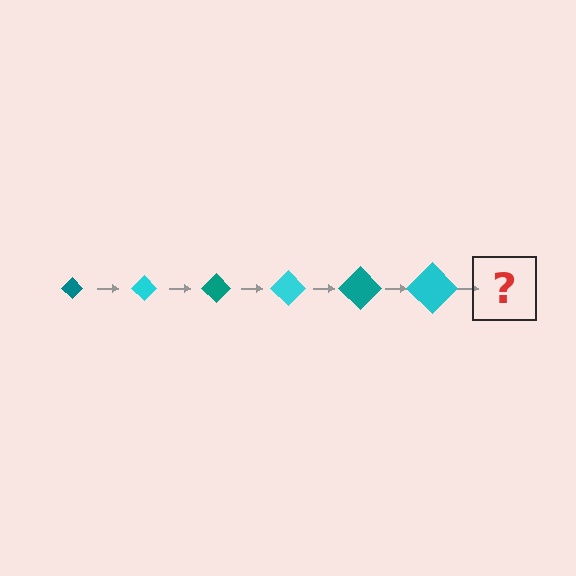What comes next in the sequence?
The next element should be a teal diamond, larger than the previous one.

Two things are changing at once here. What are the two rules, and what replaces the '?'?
The two rules are that the diamond grows larger each step and the color cycles through teal and cyan. The '?' should be a teal diamond, larger than the previous one.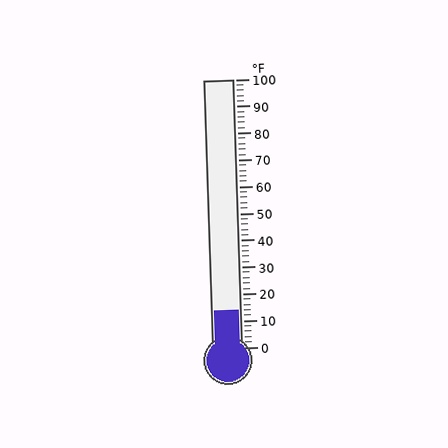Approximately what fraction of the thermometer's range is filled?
The thermometer is filled to approximately 15% of its range.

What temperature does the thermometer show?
The thermometer shows approximately 14°F.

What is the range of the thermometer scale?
The thermometer scale ranges from 0°F to 100°F.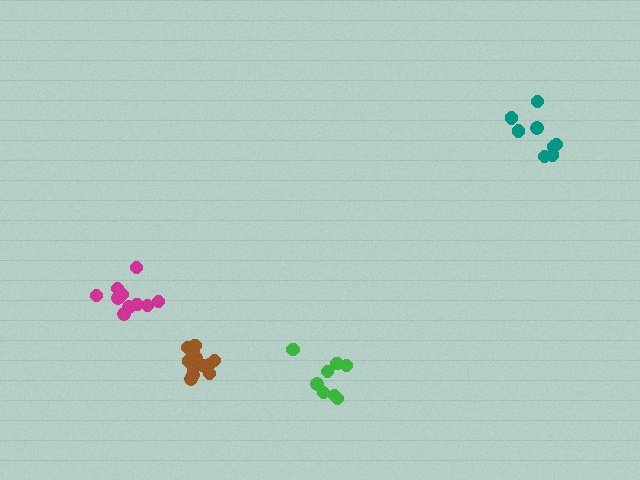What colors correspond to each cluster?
The clusters are colored: magenta, brown, teal, green.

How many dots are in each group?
Group 1: 10 dots, Group 2: 12 dots, Group 3: 8 dots, Group 4: 8 dots (38 total).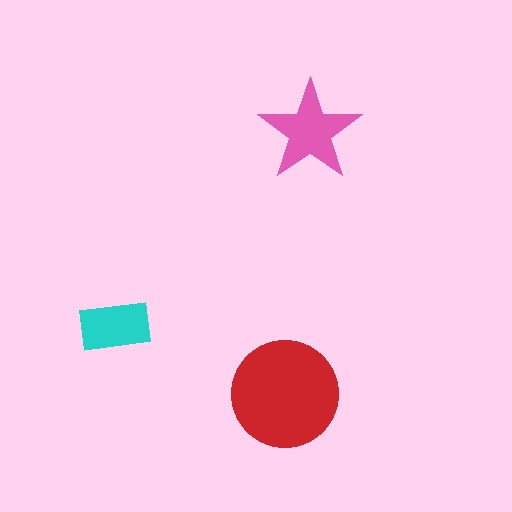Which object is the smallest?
The cyan rectangle.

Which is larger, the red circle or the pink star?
The red circle.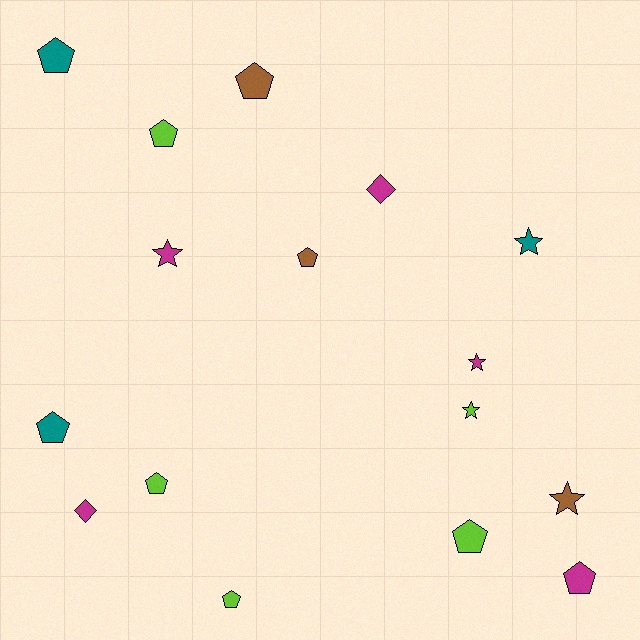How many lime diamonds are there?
There are no lime diamonds.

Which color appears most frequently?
Magenta, with 5 objects.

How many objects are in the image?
There are 16 objects.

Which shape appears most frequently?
Pentagon, with 9 objects.